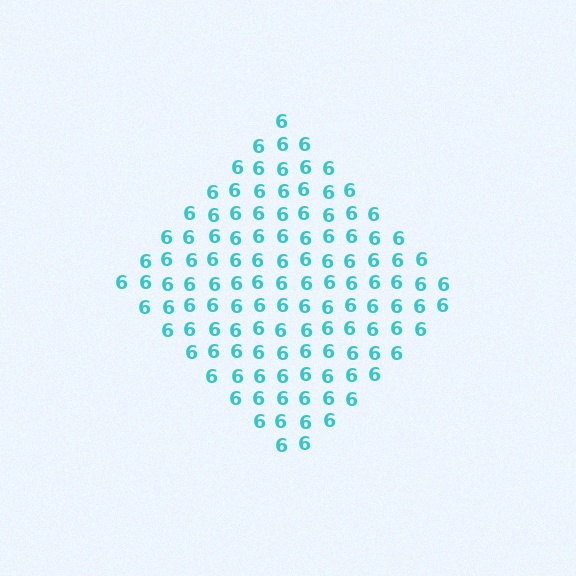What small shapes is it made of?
It is made of small digit 6's.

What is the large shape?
The large shape is a diamond.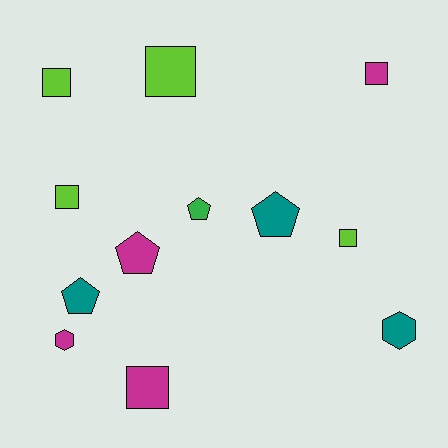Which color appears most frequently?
Lime, with 4 objects.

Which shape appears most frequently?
Square, with 6 objects.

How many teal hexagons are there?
There is 1 teal hexagon.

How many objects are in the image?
There are 12 objects.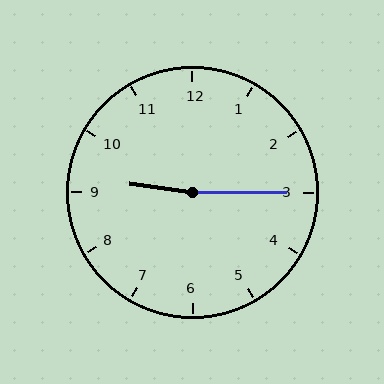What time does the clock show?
9:15.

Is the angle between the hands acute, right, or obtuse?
It is obtuse.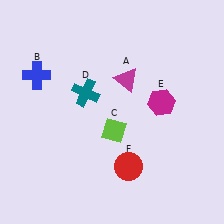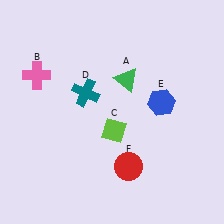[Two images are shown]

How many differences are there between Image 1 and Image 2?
There are 3 differences between the two images.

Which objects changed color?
A changed from magenta to green. B changed from blue to pink. E changed from magenta to blue.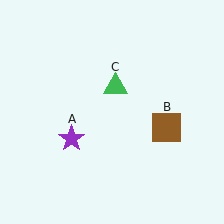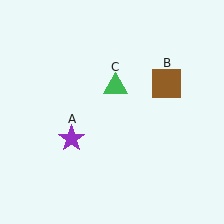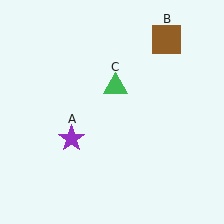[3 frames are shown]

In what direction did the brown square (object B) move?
The brown square (object B) moved up.